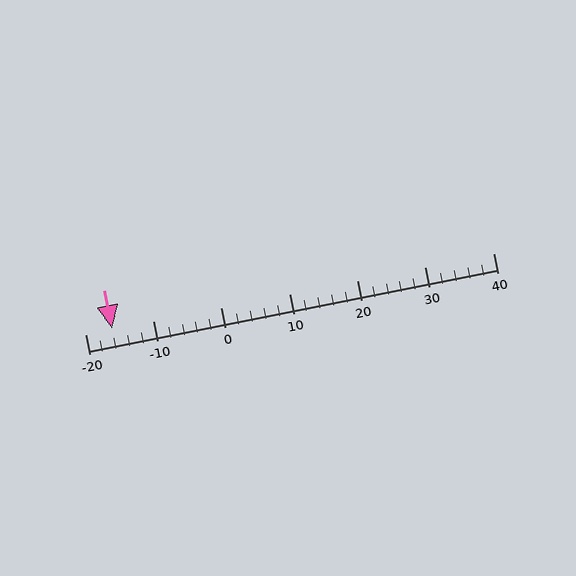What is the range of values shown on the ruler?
The ruler shows values from -20 to 40.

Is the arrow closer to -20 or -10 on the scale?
The arrow is closer to -20.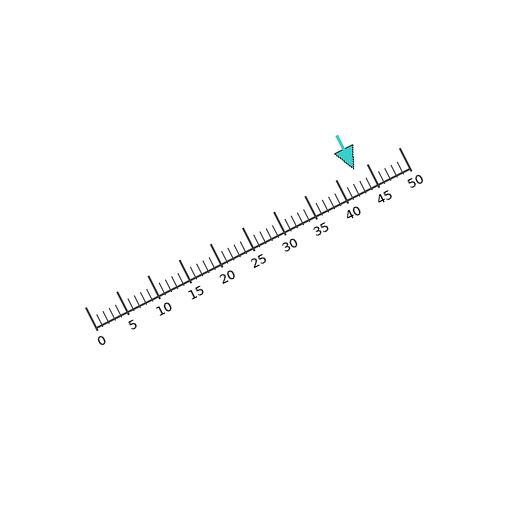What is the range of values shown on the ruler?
The ruler shows values from 0 to 50.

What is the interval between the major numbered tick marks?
The major tick marks are spaced 5 units apart.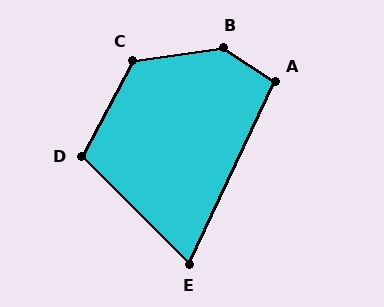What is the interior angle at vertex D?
Approximately 107 degrees (obtuse).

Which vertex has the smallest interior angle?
E, at approximately 70 degrees.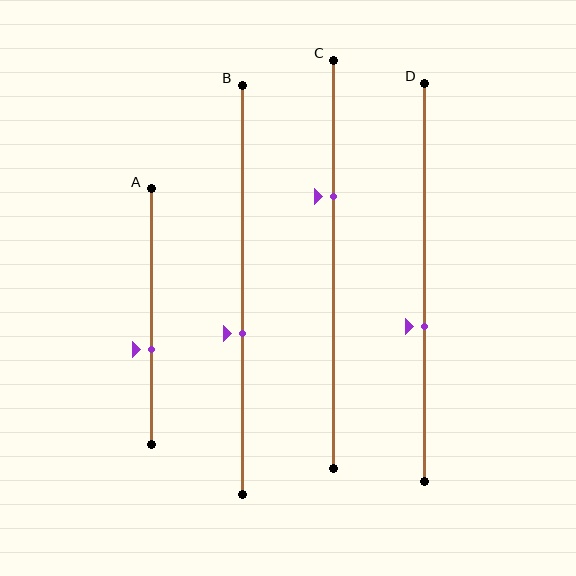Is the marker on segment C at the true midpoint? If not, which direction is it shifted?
No, the marker on segment C is shifted upward by about 16% of the segment length.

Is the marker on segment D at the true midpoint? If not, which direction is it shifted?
No, the marker on segment D is shifted downward by about 11% of the segment length.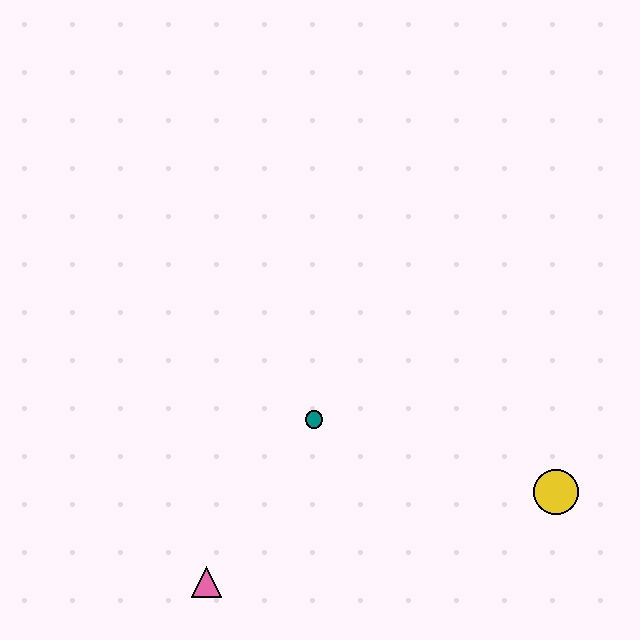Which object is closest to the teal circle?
The pink triangle is closest to the teal circle.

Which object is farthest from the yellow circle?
The pink triangle is farthest from the yellow circle.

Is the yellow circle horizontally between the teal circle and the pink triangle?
No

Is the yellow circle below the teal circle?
Yes